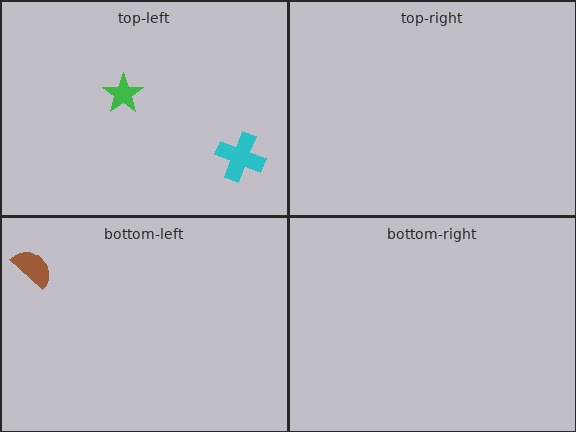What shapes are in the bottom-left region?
The brown semicircle.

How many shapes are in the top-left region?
2.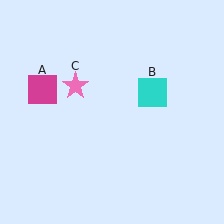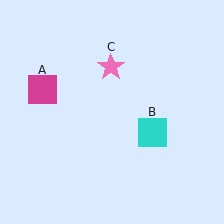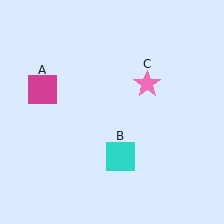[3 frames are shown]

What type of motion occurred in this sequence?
The cyan square (object B), pink star (object C) rotated clockwise around the center of the scene.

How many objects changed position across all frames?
2 objects changed position: cyan square (object B), pink star (object C).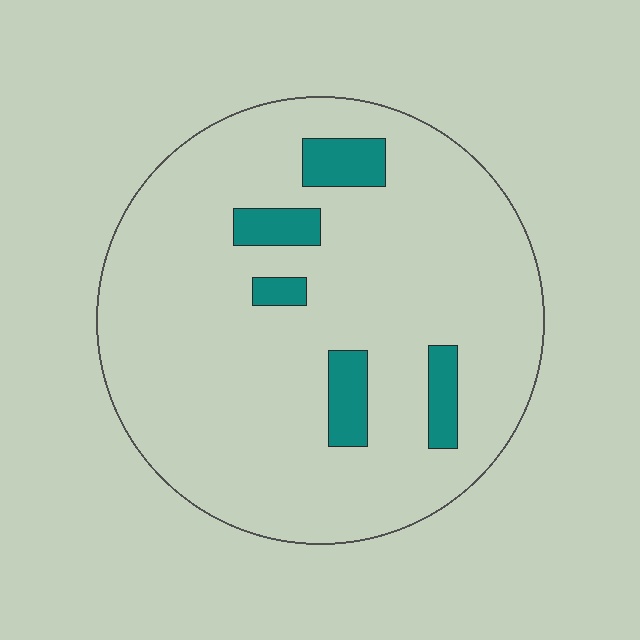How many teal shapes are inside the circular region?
5.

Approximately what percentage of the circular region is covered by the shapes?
Approximately 10%.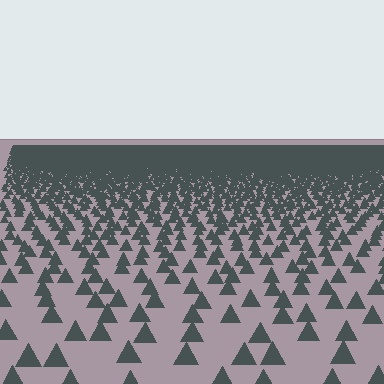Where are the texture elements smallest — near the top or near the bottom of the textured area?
Near the top.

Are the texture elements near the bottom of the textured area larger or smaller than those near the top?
Larger. Near the bottom, elements are closer to the viewer and appear at a bigger on-screen size.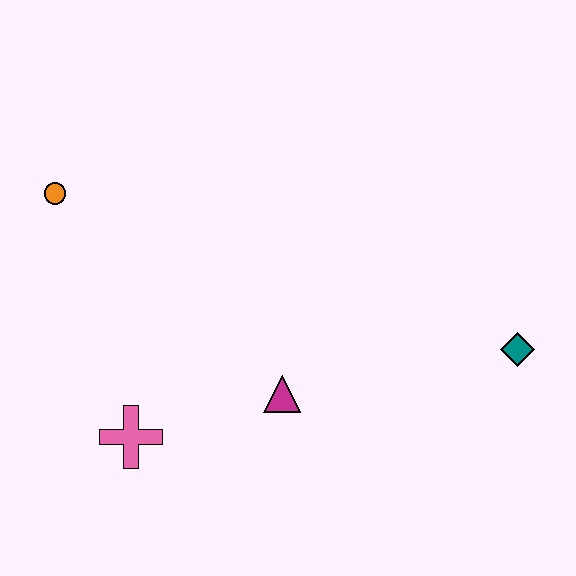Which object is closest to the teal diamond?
The magenta triangle is closest to the teal diamond.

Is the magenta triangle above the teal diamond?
No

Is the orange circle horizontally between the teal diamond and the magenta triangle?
No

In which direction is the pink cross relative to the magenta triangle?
The pink cross is to the left of the magenta triangle.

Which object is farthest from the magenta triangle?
The orange circle is farthest from the magenta triangle.